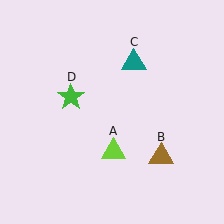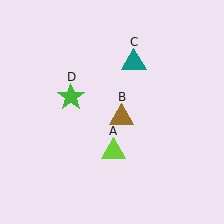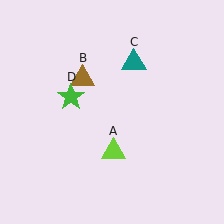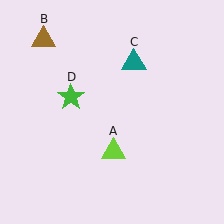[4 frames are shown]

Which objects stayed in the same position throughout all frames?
Lime triangle (object A) and teal triangle (object C) and green star (object D) remained stationary.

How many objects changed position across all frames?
1 object changed position: brown triangle (object B).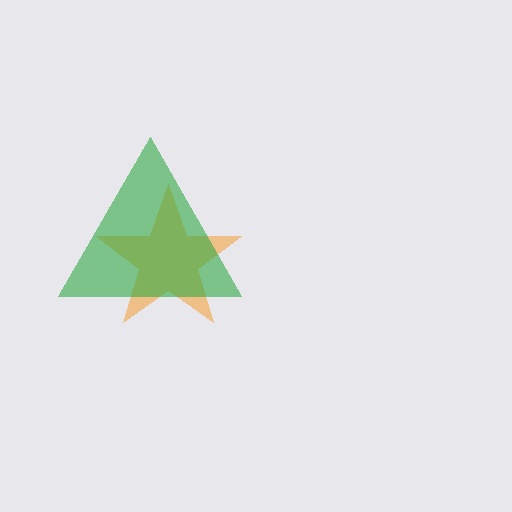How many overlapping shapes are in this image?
There are 2 overlapping shapes in the image.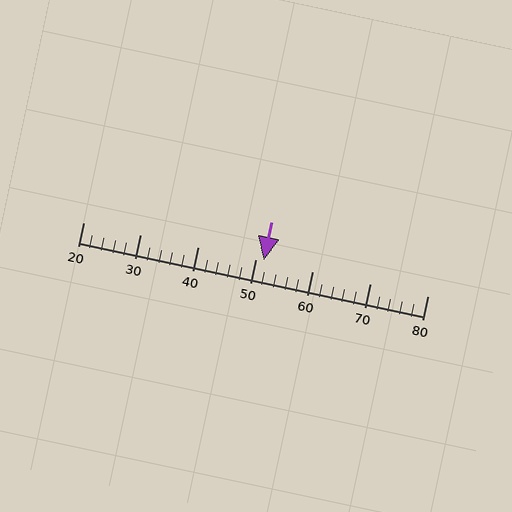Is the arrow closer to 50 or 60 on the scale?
The arrow is closer to 50.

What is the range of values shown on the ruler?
The ruler shows values from 20 to 80.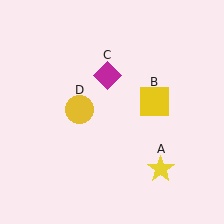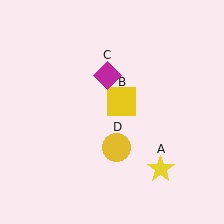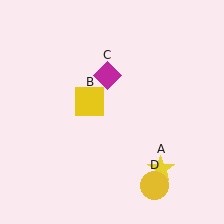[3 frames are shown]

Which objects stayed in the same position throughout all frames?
Yellow star (object A) and magenta diamond (object C) remained stationary.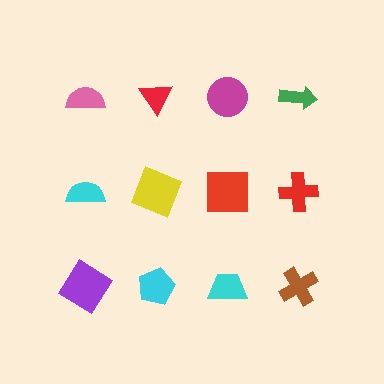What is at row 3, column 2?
A cyan pentagon.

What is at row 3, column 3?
A cyan trapezoid.